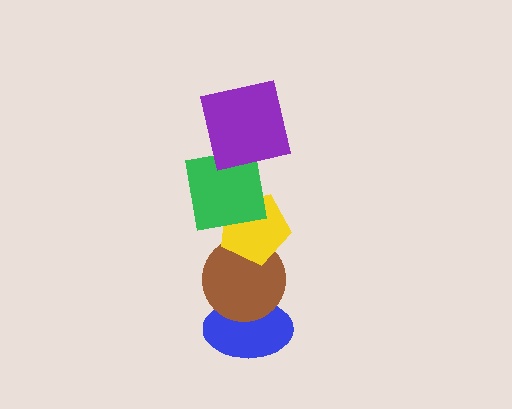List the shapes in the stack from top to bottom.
From top to bottom: the purple square, the green square, the yellow pentagon, the brown circle, the blue ellipse.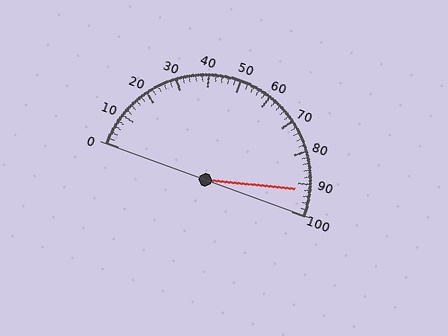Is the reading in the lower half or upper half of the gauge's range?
The reading is in the upper half of the range (0 to 100).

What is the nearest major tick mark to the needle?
The nearest major tick mark is 90.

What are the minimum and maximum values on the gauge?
The gauge ranges from 0 to 100.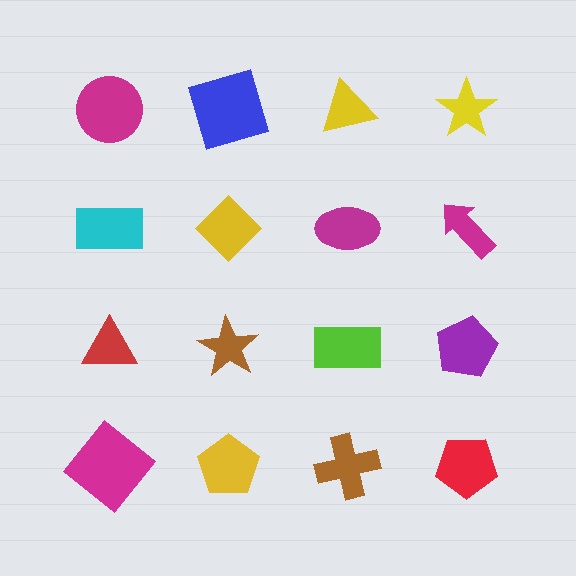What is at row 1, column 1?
A magenta circle.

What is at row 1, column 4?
A yellow star.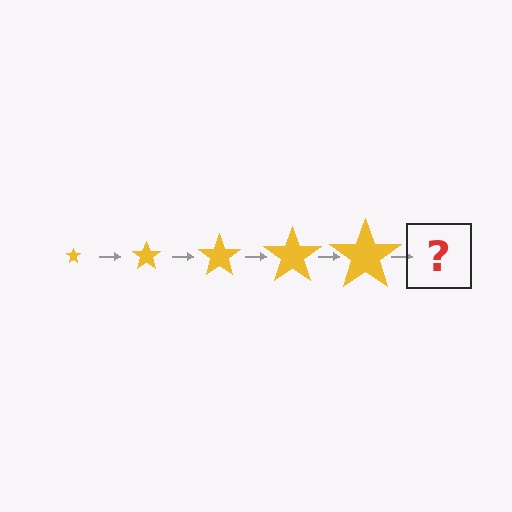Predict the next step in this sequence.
The next step is a yellow star, larger than the previous one.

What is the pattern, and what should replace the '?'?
The pattern is that the star gets progressively larger each step. The '?' should be a yellow star, larger than the previous one.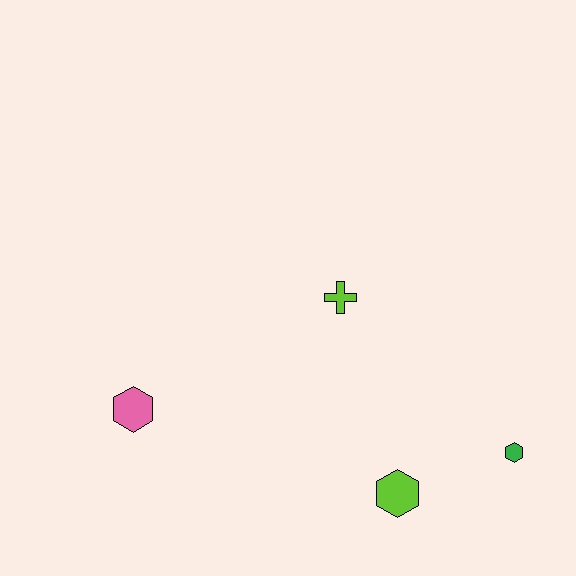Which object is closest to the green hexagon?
The lime hexagon is closest to the green hexagon.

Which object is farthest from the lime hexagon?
The pink hexagon is farthest from the lime hexagon.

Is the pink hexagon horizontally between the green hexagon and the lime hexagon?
No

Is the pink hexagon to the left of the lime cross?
Yes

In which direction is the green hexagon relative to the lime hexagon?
The green hexagon is to the right of the lime hexagon.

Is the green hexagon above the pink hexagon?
No